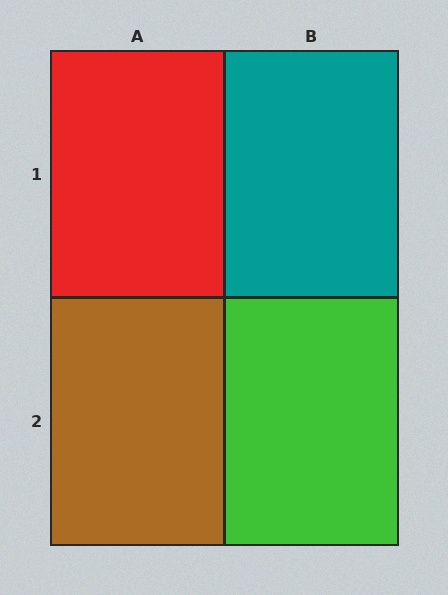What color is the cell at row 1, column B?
Teal.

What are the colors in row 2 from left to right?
Brown, green.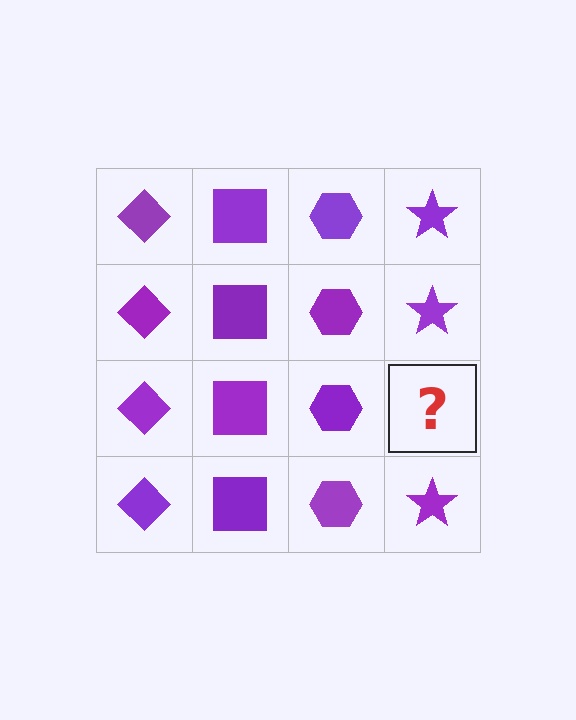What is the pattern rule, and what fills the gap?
The rule is that each column has a consistent shape. The gap should be filled with a purple star.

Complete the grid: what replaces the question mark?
The question mark should be replaced with a purple star.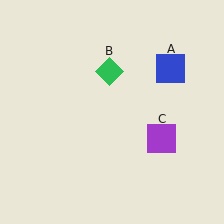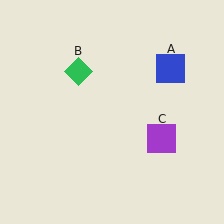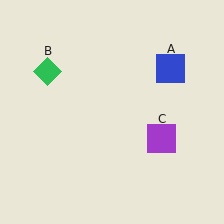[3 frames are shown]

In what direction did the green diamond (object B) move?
The green diamond (object B) moved left.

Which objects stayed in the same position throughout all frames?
Blue square (object A) and purple square (object C) remained stationary.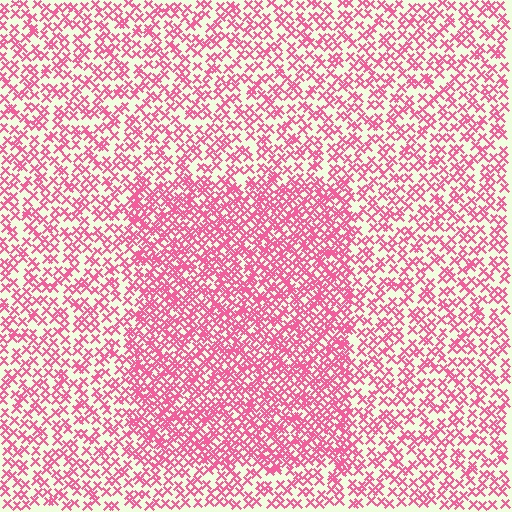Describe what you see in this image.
The image contains small pink elements arranged at two different densities. A rectangle-shaped region is visible where the elements are more densely packed than the surrounding area.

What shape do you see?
I see a rectangle.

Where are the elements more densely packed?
The elements are more densely packed inside the rectangle boundary.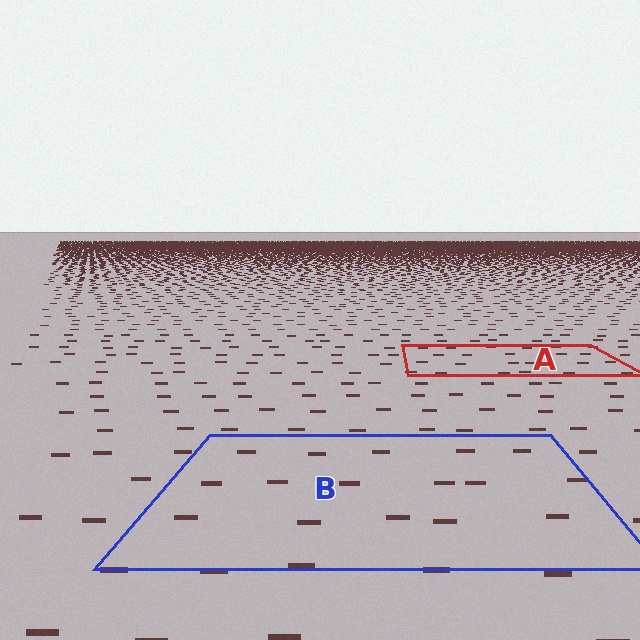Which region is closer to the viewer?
Region B is closer. The texture elements there are larger and more spread out.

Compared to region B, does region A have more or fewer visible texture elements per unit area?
Region A has more texture elements per unit area — they are packed more densely because it is farther away.